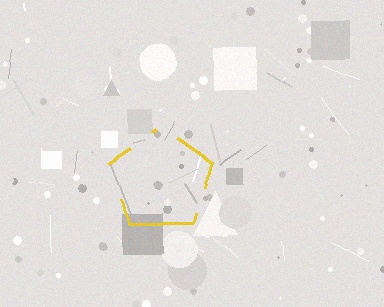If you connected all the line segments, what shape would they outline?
They would outline a pentagon.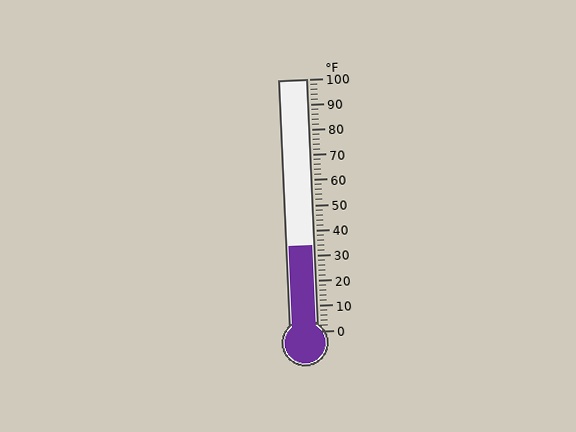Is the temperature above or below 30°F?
The temperature is above 30°F.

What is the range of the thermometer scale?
The thermometer scale ranges from 0°F to 100°F.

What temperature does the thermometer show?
The thermometer shows approximately 34°F.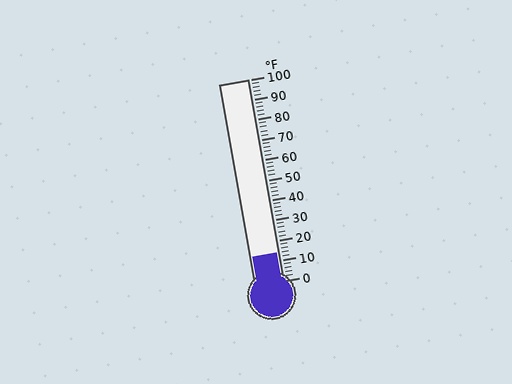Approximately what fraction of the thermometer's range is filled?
The thermometer is filled to approximately 15% of its range.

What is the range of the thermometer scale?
The thermometer scale ranges from 0°F to 100°F.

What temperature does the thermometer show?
The thermometer shows approximately 14°F.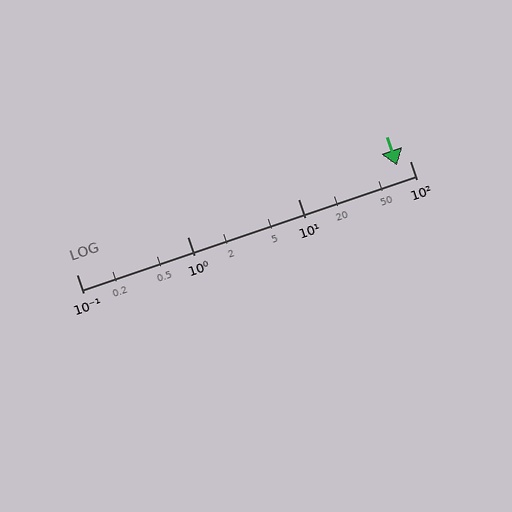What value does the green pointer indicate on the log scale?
The pointer indicates approximately 76.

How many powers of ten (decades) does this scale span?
The scale spans 3 decades, from 0.1 to 100.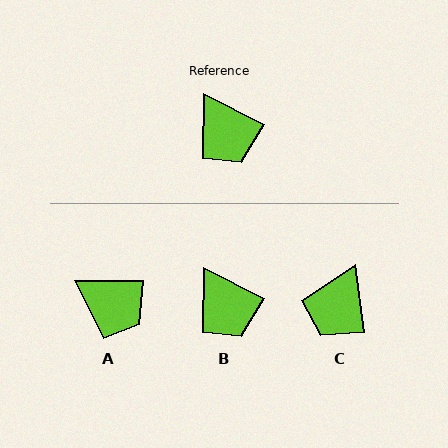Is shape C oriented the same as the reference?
No, it is off by about 55 degrees.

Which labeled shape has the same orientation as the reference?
B.